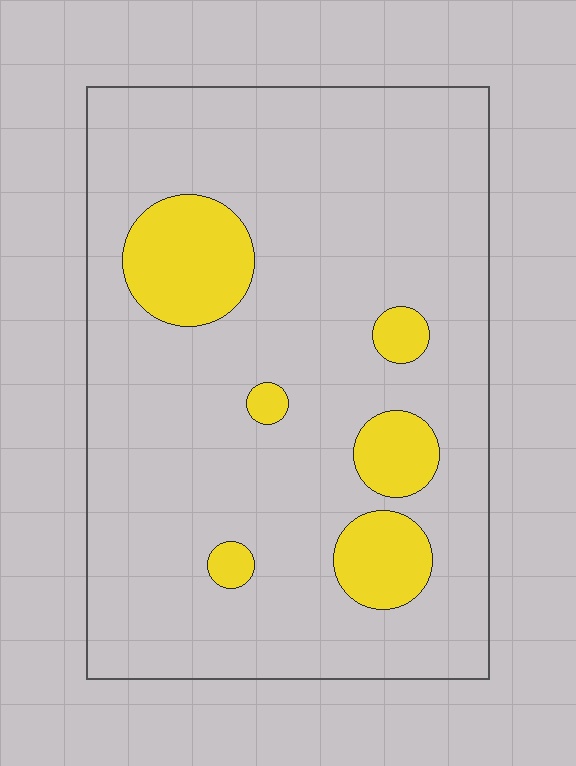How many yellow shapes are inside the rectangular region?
6.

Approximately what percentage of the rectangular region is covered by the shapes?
Approximately 15%.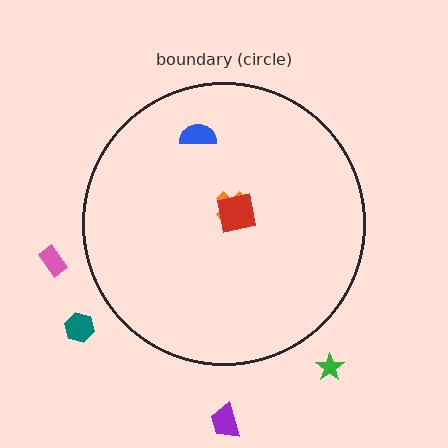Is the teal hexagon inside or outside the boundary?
Outside.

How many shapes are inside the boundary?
3 inside, 4 outside.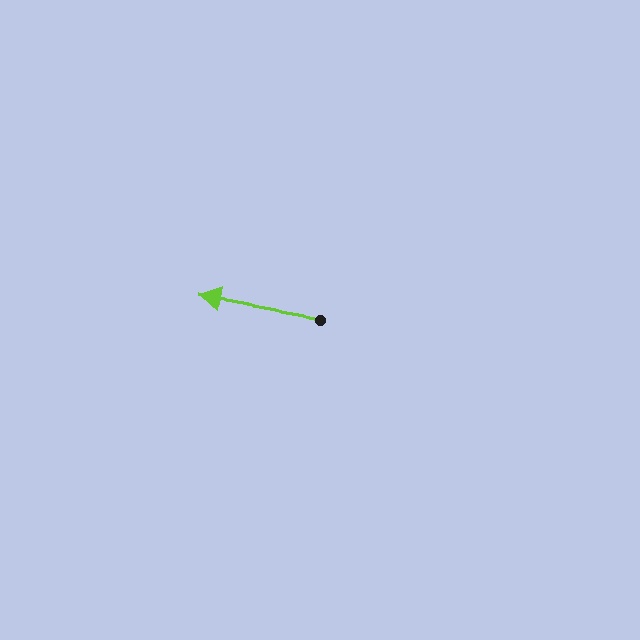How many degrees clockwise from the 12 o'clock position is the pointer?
Approximately 280 degrees.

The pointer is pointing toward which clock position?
Roughly 9 o'clock.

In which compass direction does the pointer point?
West.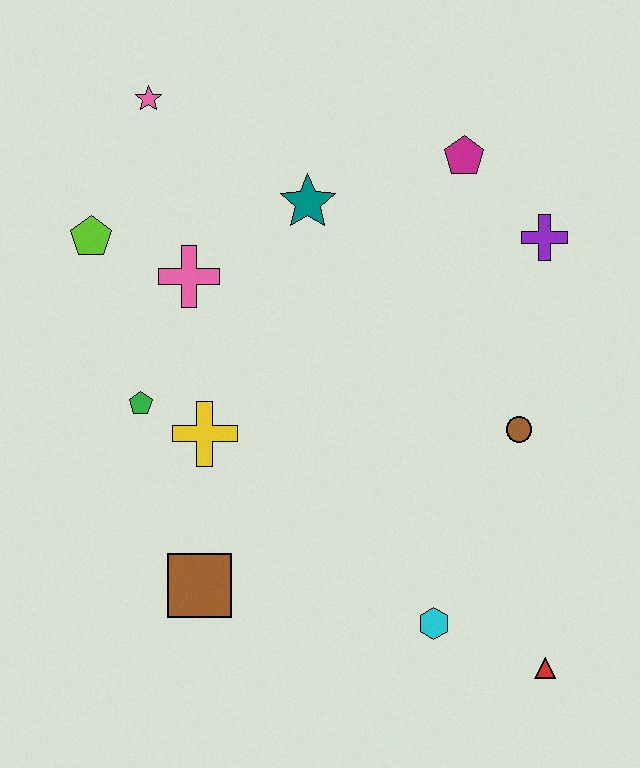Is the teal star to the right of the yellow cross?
Yes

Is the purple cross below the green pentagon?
No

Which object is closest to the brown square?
The yellow cross is closest to the brown square.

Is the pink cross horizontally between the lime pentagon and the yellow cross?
Yes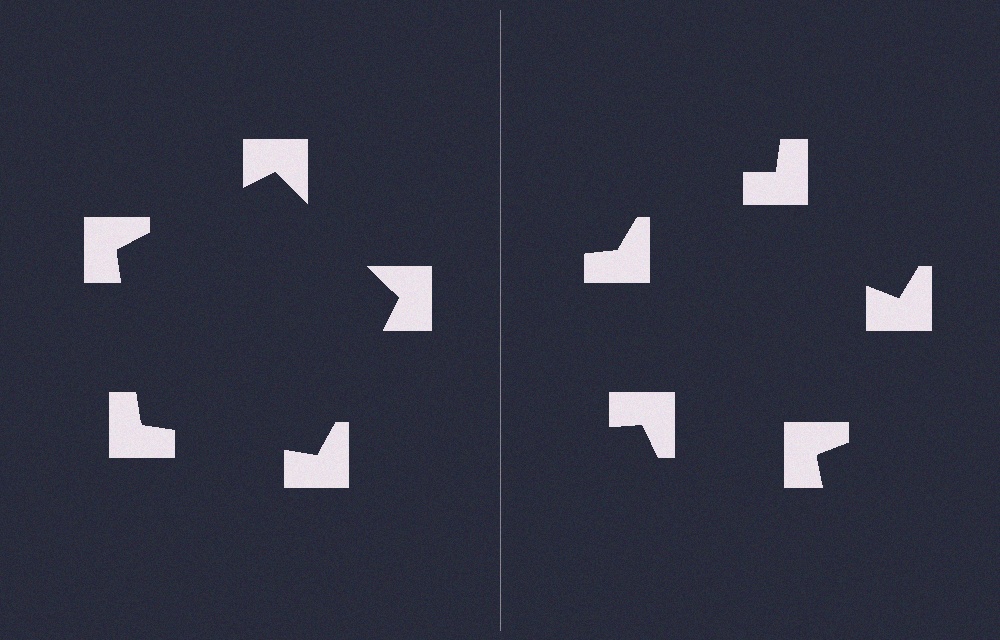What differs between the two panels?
The notched squares are positioned identically on both sides; only the wedge orientations differ. On the left they align to a pentagon; on the right they are misaligned.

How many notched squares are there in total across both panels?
10 — 5 on each side.